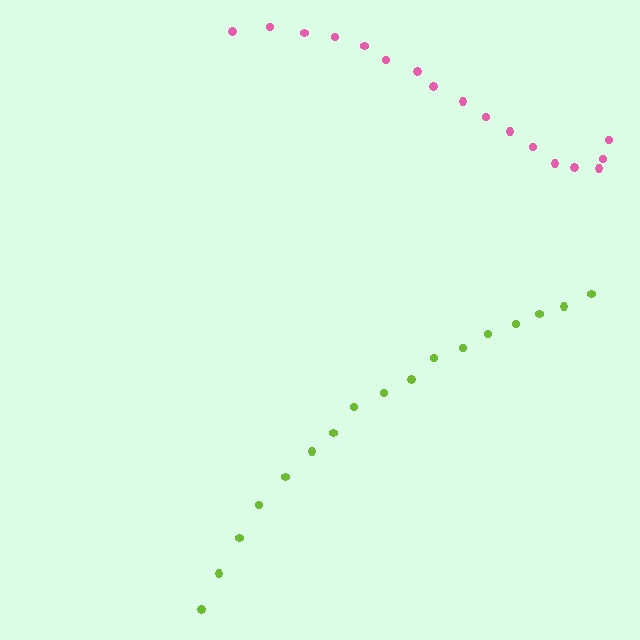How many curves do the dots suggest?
There are 2 distinct paths.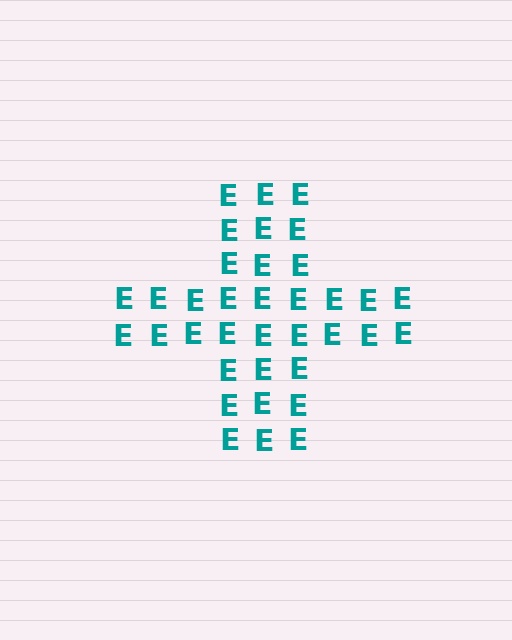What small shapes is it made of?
It is made of small letter E's.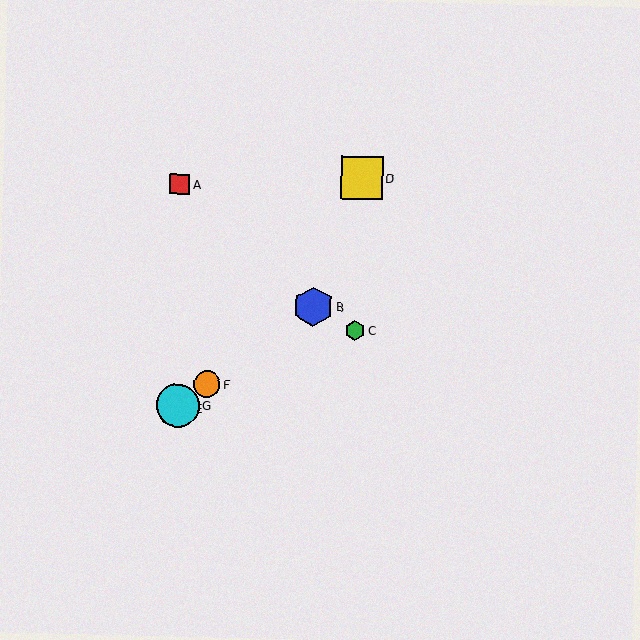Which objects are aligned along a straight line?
Objects B, E, F, G are aligned along a straight line.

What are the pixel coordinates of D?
Object D is at (362, 178).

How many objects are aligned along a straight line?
4 objects (B, E, F, G) are aligned along a straight line.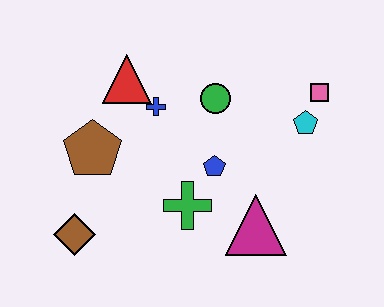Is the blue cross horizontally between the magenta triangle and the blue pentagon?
No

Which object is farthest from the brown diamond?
The pink square is farthest from the brown diamond.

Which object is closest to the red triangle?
The blue cross is closest to the red triangle.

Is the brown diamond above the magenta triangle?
No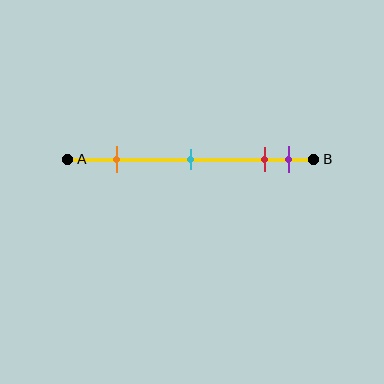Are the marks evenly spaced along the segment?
No, the marks are not evenly spaced.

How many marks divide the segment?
There are 4 marks dividing the segment.